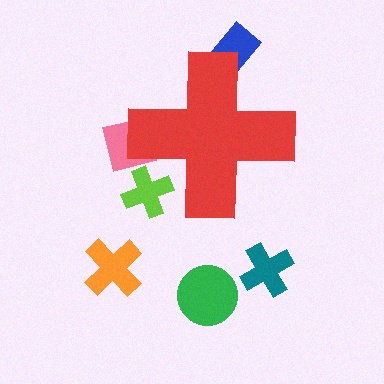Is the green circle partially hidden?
No, the green circle is fully visible.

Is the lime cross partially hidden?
Yes, the lime cross is partially hidden behind the red cross.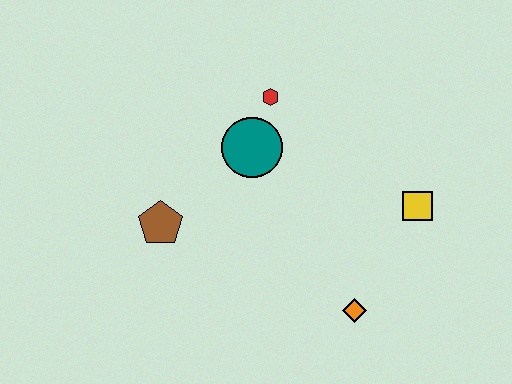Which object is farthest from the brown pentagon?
The yellow square is farthest from the brown pentagon.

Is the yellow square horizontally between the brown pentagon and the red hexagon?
No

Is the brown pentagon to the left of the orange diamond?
Yes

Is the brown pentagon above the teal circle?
No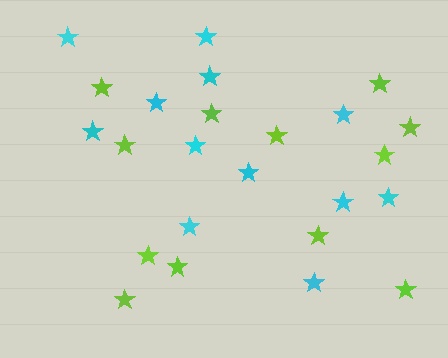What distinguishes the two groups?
There are 2 groups: one group of cyan stars (12) and one group of lime stars (12).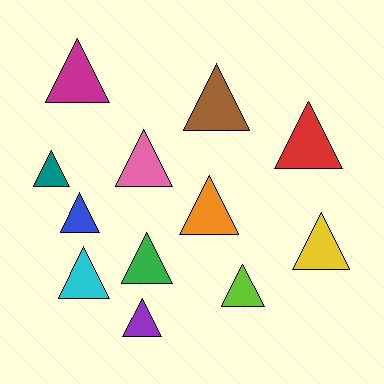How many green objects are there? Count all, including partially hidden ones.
There is 1 green object.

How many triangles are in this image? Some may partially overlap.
There are 12 triangles.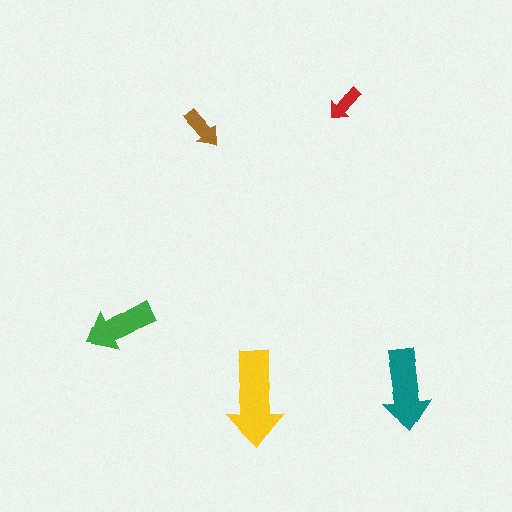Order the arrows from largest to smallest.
the yellow one, the teal one, the green one, the brown one, the red one.